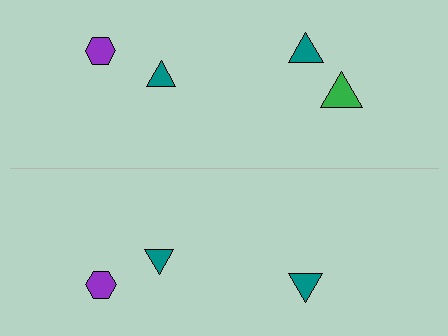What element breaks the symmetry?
A green triangle is missing from the bottom side.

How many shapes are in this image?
There are 7 shapes in this image.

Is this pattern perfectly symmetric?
No, the pattern is not perfectly symmetric. A green triangle is missing from the bottom side.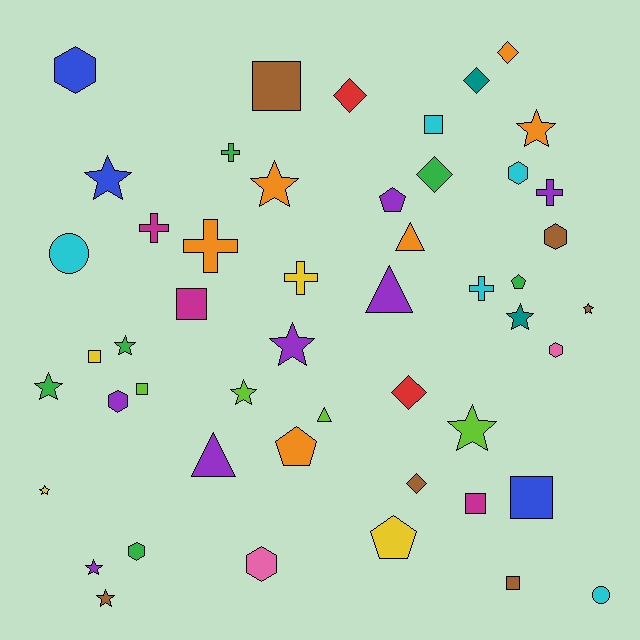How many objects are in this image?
There are 50 objects.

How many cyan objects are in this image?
There are 5 cyan objects.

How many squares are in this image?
There are 8 squares.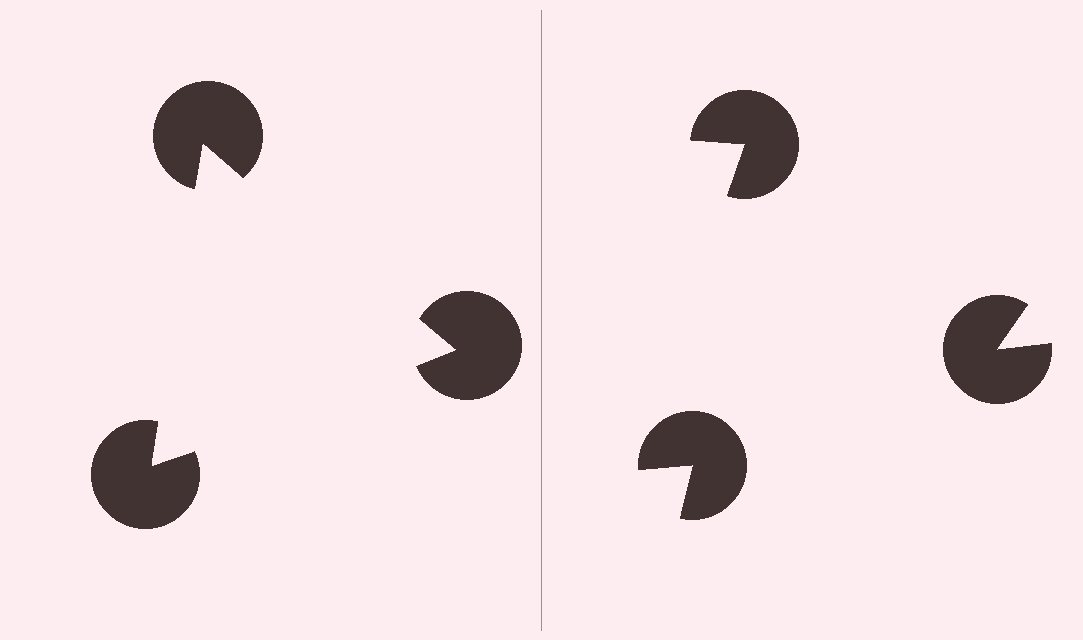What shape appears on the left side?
An illusory triangle.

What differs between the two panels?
The pac-man discs are positioned identically on both sides; only the wedge orientations differ. On the left they align to a triangle; on the right they are misaligned.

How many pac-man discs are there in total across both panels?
6 — 3 on each side.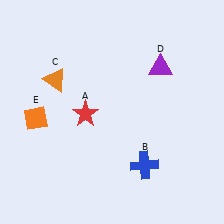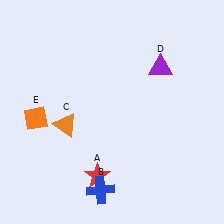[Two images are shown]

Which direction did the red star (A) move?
The red star (A) moved down.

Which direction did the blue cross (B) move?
The blue cross (B) moved left.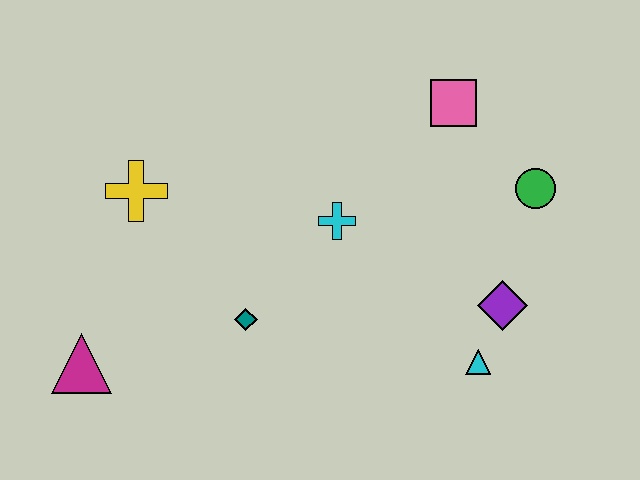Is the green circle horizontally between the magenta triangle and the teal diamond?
No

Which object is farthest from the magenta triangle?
The green circle is farthest from the magenta triangle.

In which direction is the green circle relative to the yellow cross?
The green circle is to the right of the yellow cross.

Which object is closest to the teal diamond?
The cyan cross is closest to the teal diamond.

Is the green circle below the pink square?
Yes